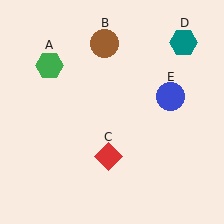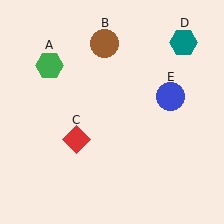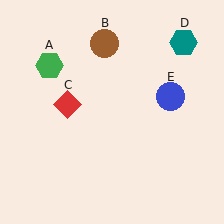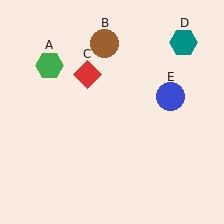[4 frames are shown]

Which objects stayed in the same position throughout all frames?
Green hexagon (object A) and brown circle (object B) and teal hexagon (object D) and blue circle (object E) remained stationary.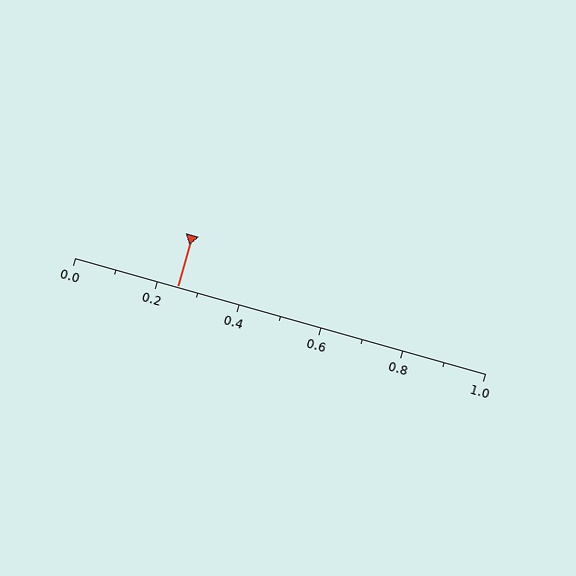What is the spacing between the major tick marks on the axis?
The major ticks are spaced 0.2 apart.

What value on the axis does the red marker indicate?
The marker indicates approximately 0.25.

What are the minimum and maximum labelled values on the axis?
The axis runs from 0.0 to 1.0.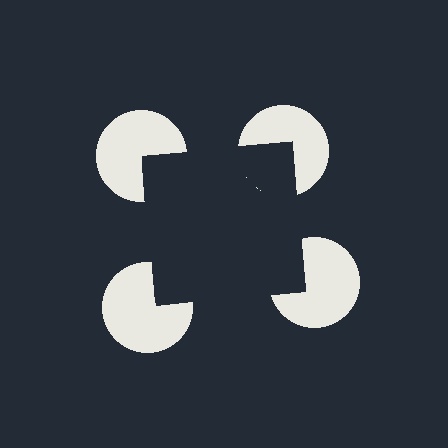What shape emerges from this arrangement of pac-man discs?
An illusory square — its edges are inferred from the aligned wedge cuts in the pac-man discs, not physically drawn.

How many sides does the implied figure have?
4 sides.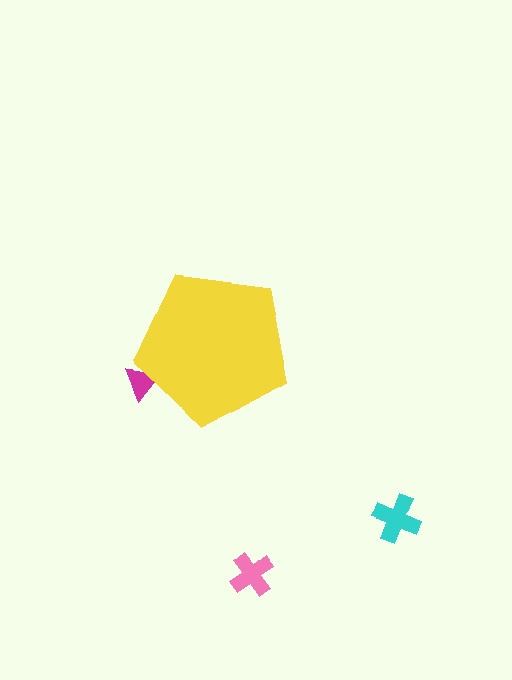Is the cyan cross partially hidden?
No, the cyan cross is fully visible.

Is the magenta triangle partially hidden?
Yes, the magenta triangle is partially hidden behind the yellow pentagon.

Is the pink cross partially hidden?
No, the pink cross is fully visible.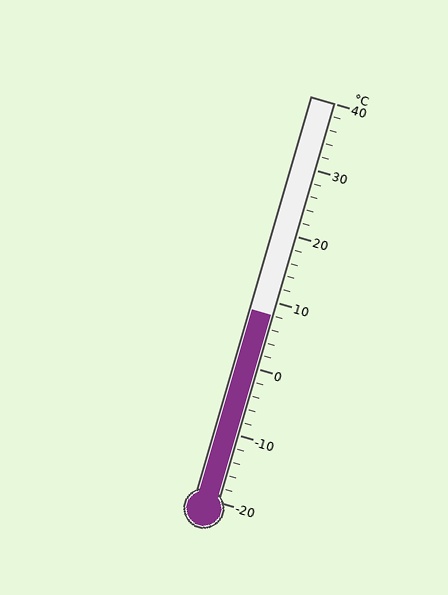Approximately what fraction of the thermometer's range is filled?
The thermometer is filled to approximately 45% of its range.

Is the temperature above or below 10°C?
The temperature is below 10°C.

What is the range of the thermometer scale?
The thermometer scale ranges from -20°C to 40°C.